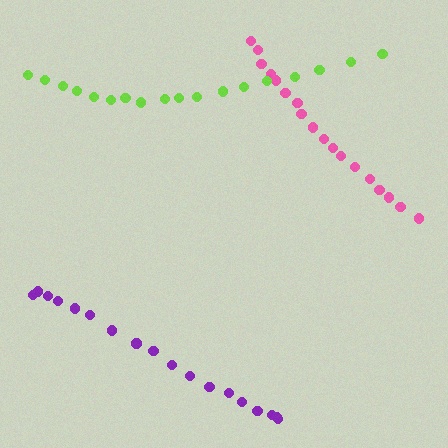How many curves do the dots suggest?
There are 3 distinct paths.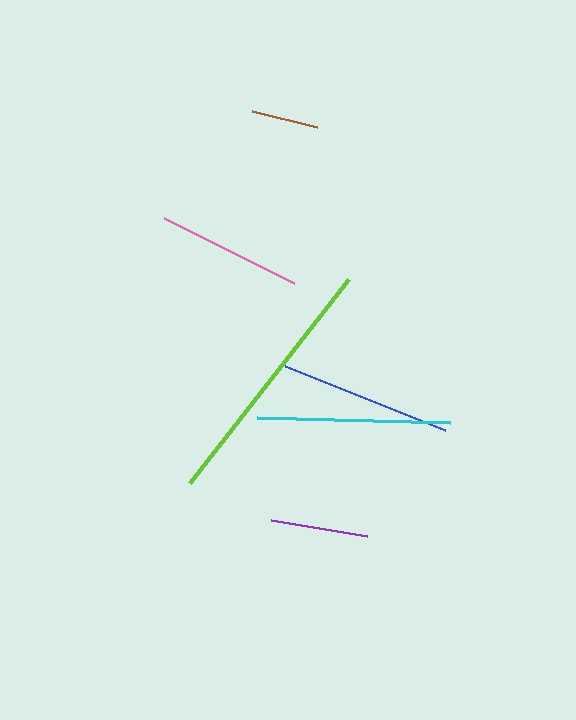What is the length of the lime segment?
The lime segment is approximately 259 pixels long.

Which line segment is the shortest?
The brown line is the shortest at approximately 67 pixels.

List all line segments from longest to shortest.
From longest to shortest: lime, cyan, blue, pink, purple, brown.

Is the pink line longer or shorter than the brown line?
The pink line is longer than the brown line.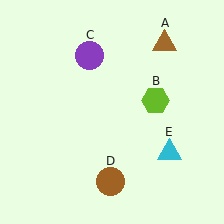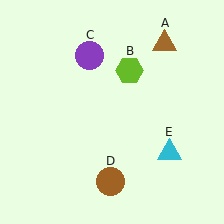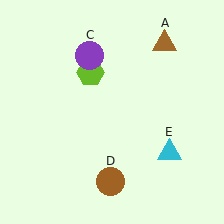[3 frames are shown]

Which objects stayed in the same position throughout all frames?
Brown triangle (object A) and purple circle (object C) and brown circle (object D) and cyan triangle (object E) remained stationary.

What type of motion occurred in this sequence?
The lime hexagon (object B) rotated counterclockwise around the center of the scene.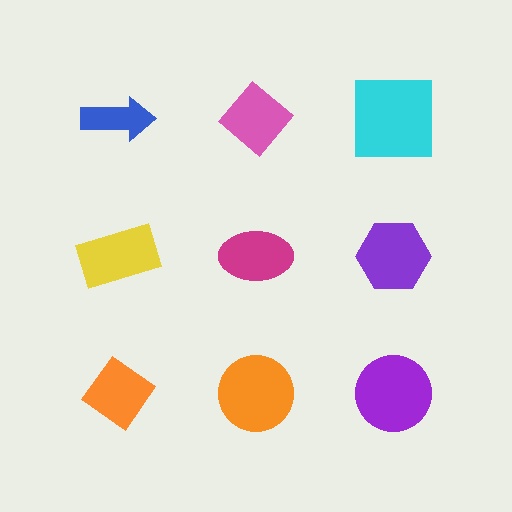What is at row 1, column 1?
A blue arrow.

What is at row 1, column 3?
A cyan square.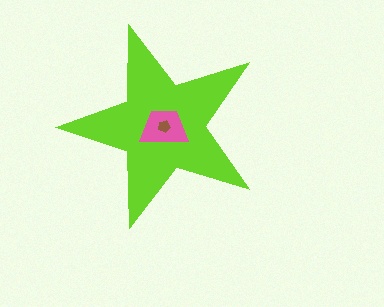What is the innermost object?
The brown pentagon.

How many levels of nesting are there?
3.